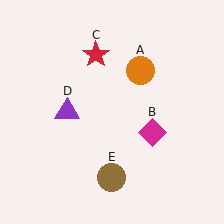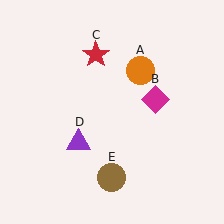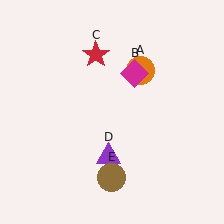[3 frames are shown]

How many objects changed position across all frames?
2 objects changed position: magenta diamond (object B), purple triangle (object D).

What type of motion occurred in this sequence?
The magenta diamond (object B), purple triangle (object D) rotated counterclockwise around the center of the scene.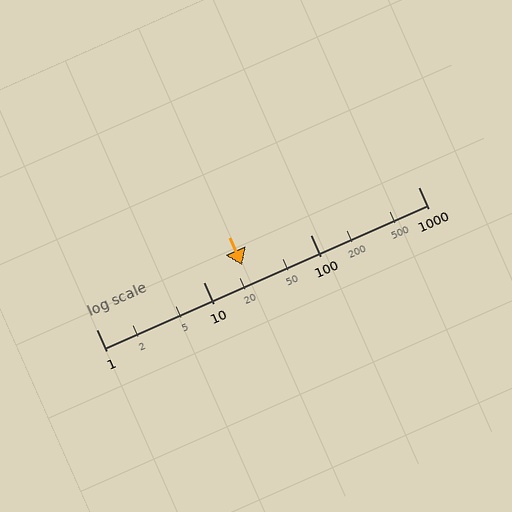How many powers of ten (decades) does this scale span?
The scale spans 3 decades, from 1 to 1000.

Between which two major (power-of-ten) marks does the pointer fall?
The pointer is between 10 and 100.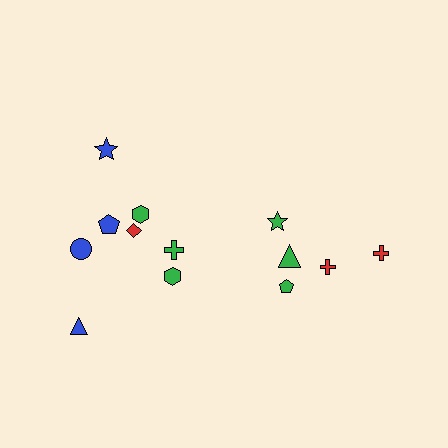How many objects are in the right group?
There are 5 objects.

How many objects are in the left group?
There are 8 objects.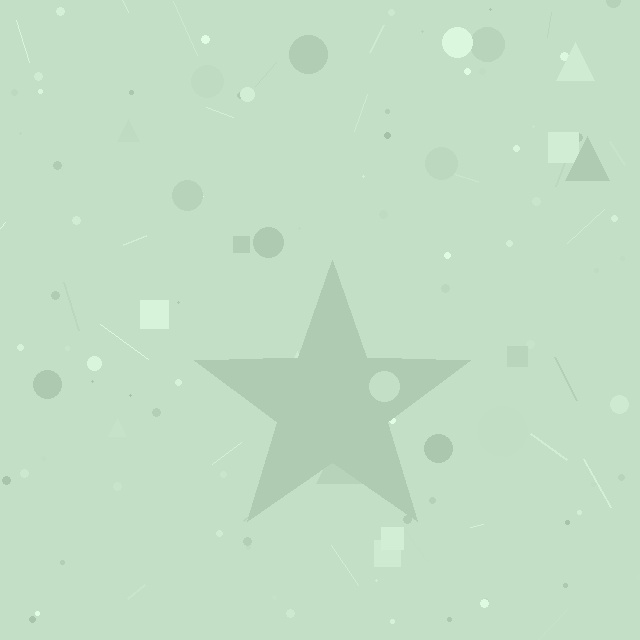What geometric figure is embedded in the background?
A star is embedded in the background.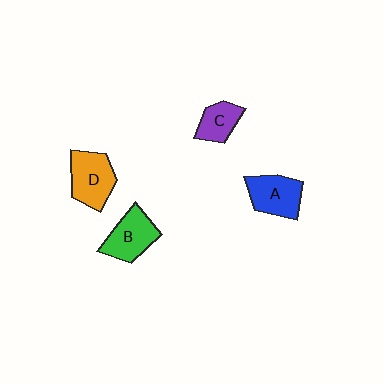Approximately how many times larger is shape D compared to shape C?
Approximately 1.5 times.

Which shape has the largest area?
Shape D (orange).